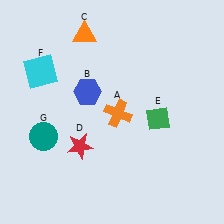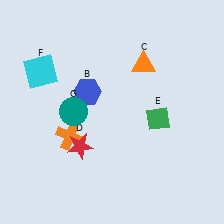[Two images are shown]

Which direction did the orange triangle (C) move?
The orange triangle (C) moved right.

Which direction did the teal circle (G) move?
The teal circle (G) moved right.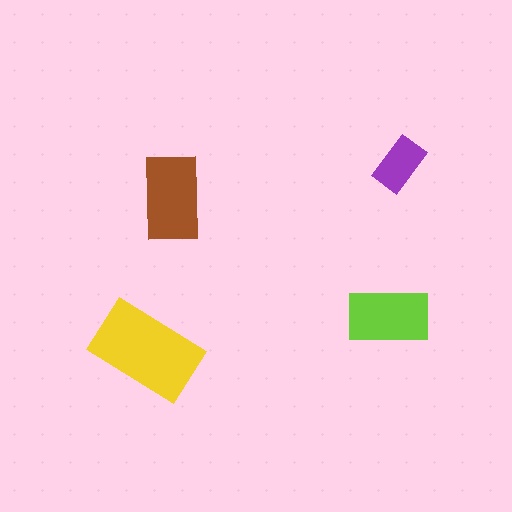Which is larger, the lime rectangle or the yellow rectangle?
The yellow one.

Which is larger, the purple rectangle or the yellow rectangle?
The yellow one.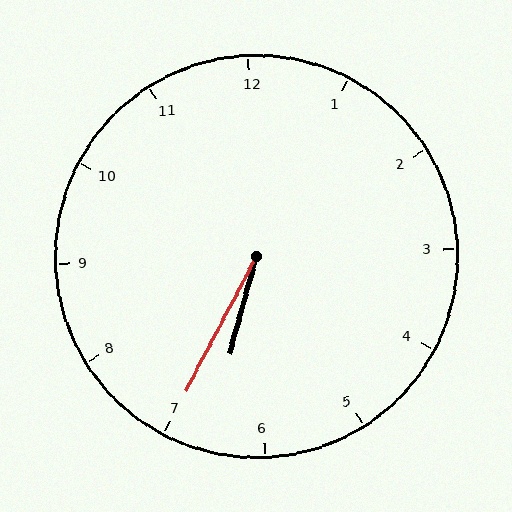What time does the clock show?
6:35.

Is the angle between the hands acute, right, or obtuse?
It is acute.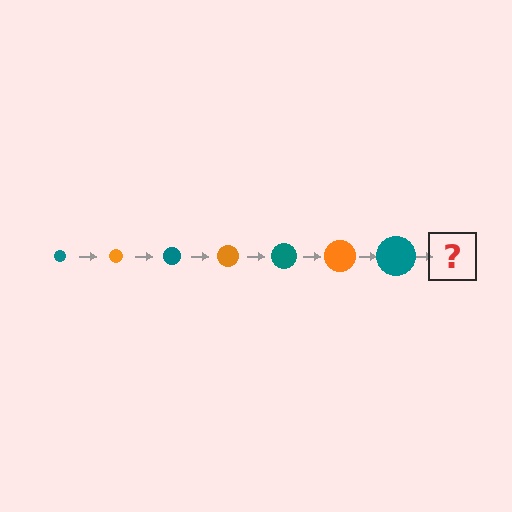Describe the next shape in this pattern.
It should be an orange circle, larger than the previous one.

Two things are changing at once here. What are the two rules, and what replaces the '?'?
The two rules are that the circle grows larger each step and the color cycles through teal and orange. The '?' should be an orange circle, larger than the previous one.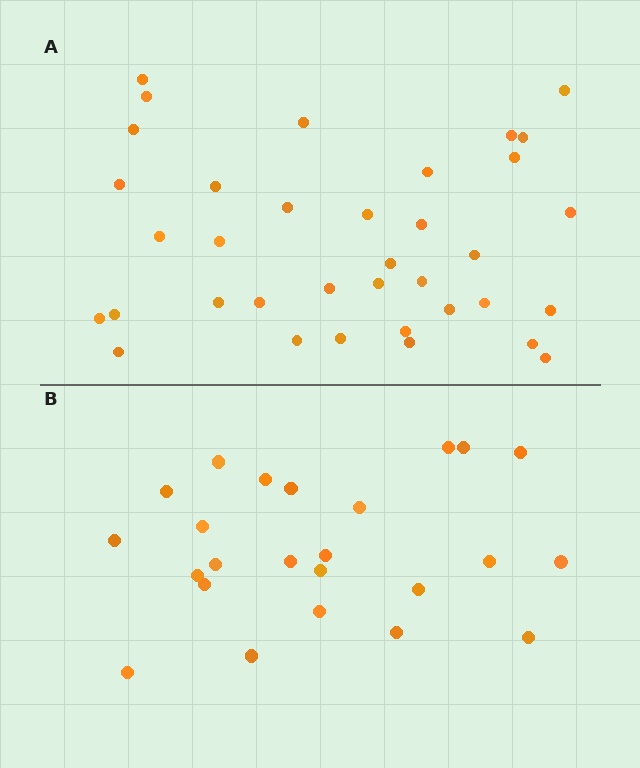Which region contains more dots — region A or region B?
Region A (the top region) has more dots.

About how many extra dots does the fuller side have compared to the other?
Region A has roughly 12 or so more dots than region B.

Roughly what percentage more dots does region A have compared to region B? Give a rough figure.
About 50% more.